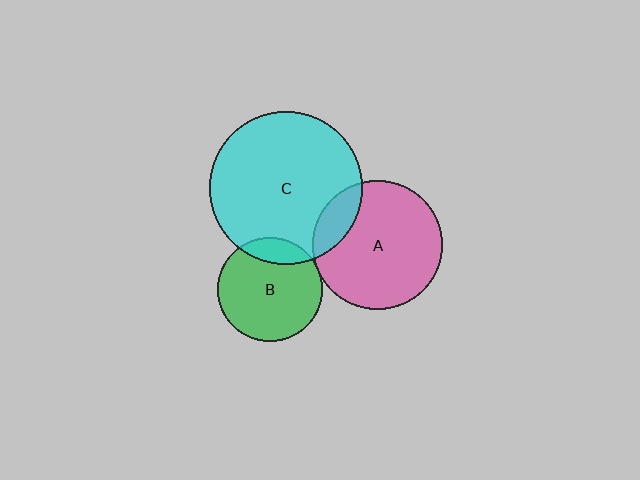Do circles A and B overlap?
Yes.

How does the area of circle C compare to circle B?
Approximately 2.1 times.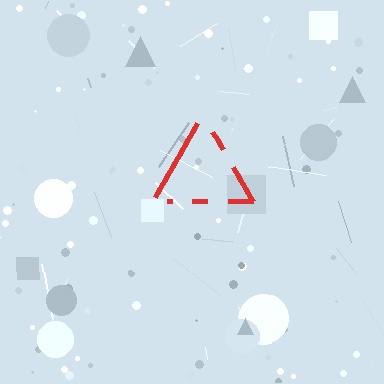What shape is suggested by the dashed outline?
The dashed outline suggests a triangle.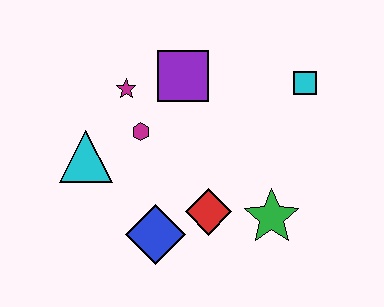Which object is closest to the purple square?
The magenta star is closest to the purple square.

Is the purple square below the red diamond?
No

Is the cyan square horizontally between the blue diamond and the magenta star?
No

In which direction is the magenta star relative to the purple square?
The magenta star is to the left of the purple square.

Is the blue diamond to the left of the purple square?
Yes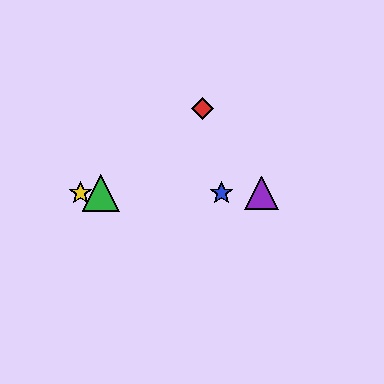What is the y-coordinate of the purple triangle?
The purple triangle is at y≈193.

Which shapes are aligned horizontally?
The blue star, the green triangle, the yellow star, the purple triangle are aligned horizontally.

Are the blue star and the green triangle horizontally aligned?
Yes, both are at y≈193.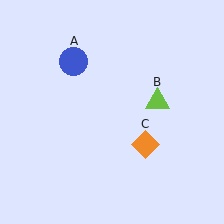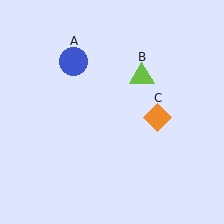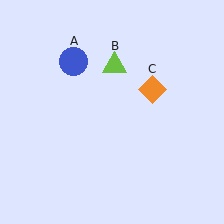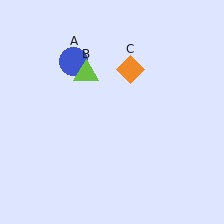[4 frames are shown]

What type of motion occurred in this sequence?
The lime triangle (object B), orange diamond (object C) rotated counterclockwise around the center of the scene.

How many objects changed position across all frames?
2 objects changed position: lime triangle (object B), orange diamond (object C).